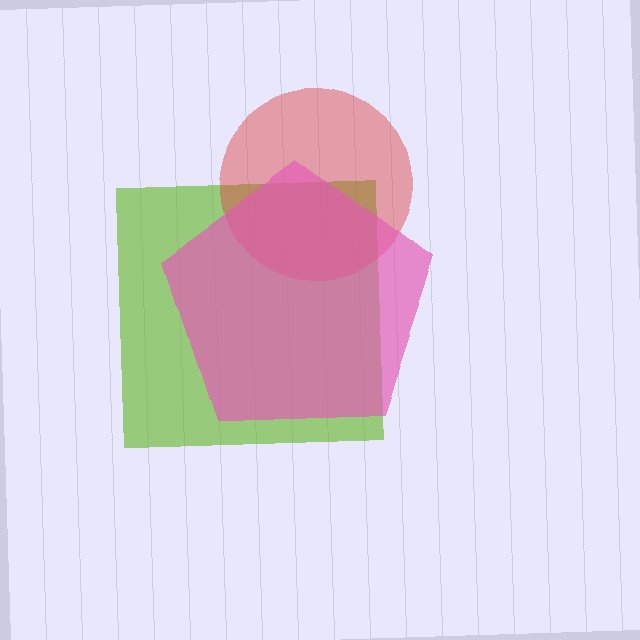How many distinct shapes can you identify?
There are 3 distinct shapes: a lime square, a red circle, a pink pentagon.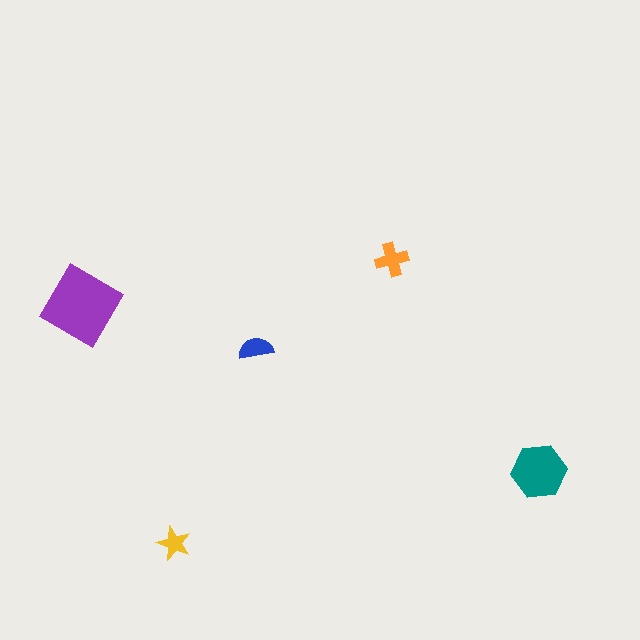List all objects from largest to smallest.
The purple diamond, the teal hexagon, the orange cross, the blue semicircle, the yellow star.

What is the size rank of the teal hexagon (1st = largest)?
2nd.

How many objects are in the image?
There are 5 objects in the image.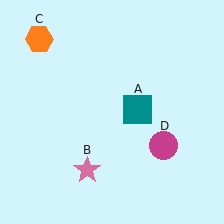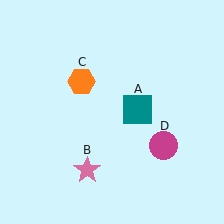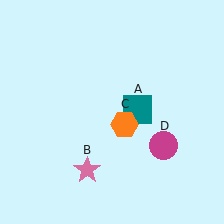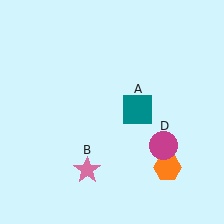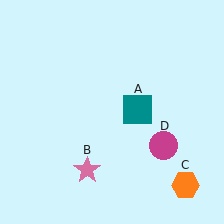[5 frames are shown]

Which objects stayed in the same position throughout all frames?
Teal square (object A) and pink star (object B) and magenta circle (object D) remained stationary.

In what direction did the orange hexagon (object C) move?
The orange hexagon (object C) moved down and to the right.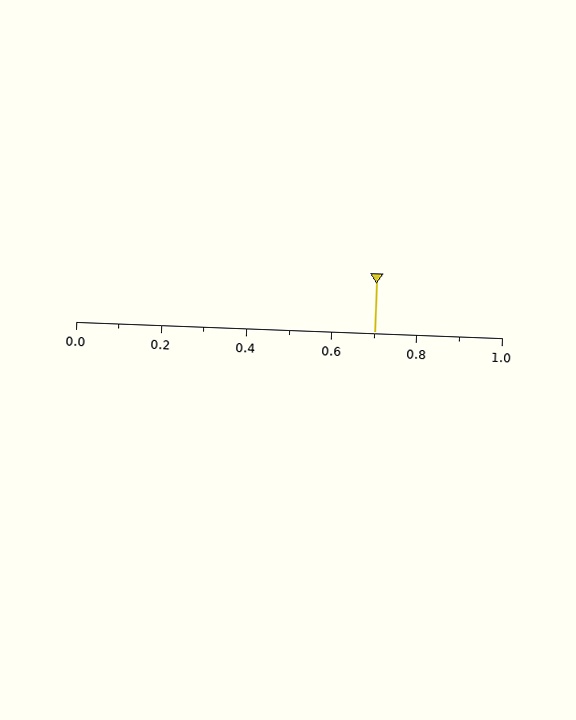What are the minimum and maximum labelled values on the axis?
The axis runs from 0.0 to 1.0.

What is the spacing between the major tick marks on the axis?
The major ticks are spaced 0.2 apart.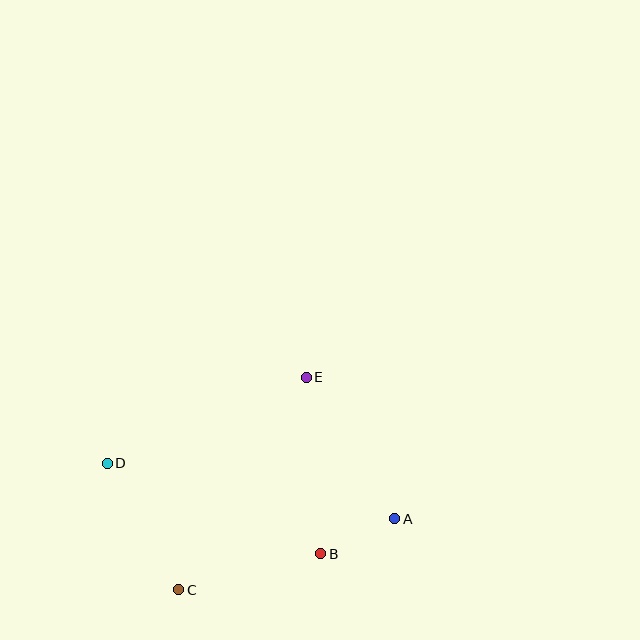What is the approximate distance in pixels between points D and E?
The distance between D and E is approximately 217 pixels.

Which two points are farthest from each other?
Points A and D are farthest from each other.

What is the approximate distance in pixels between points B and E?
The distance between B and E is approximately 177 pixels.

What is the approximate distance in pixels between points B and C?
The distance between B and C is approximately 147 pixels.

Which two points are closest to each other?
Points A and B are closest to each other.